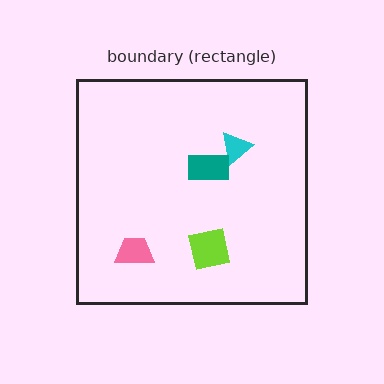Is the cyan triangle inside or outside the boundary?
Inside.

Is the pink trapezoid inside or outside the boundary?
Inside.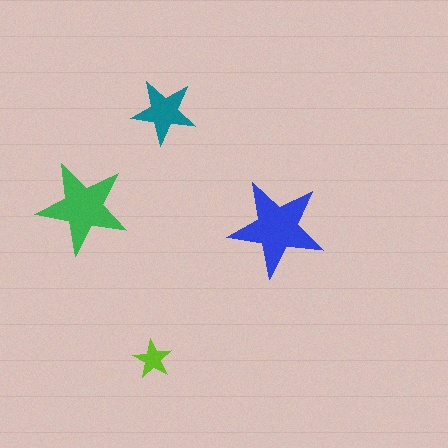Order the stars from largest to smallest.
the blue one, the green one, the teal one, the lime one.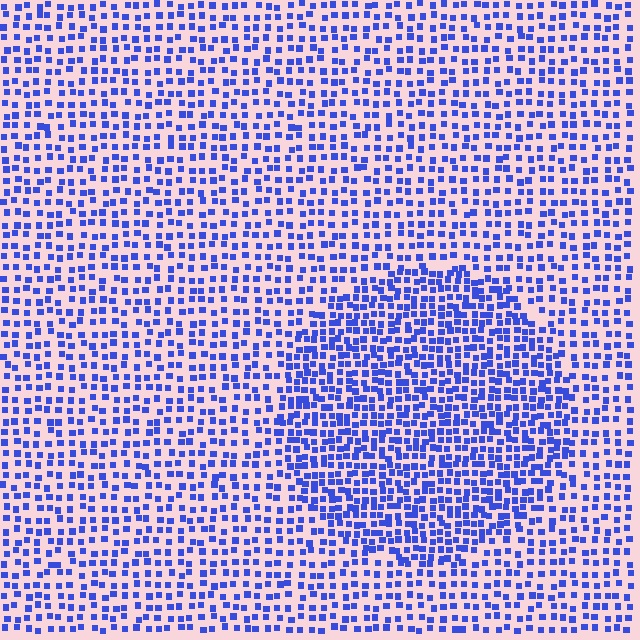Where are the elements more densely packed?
The elements are more densely packed inside the circle boundary.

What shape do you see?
I see a circle.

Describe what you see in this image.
The image contains small blue elements arranged at two different densities. A circle-shaped region is visible where the elements are more densely packed than the surrounding area.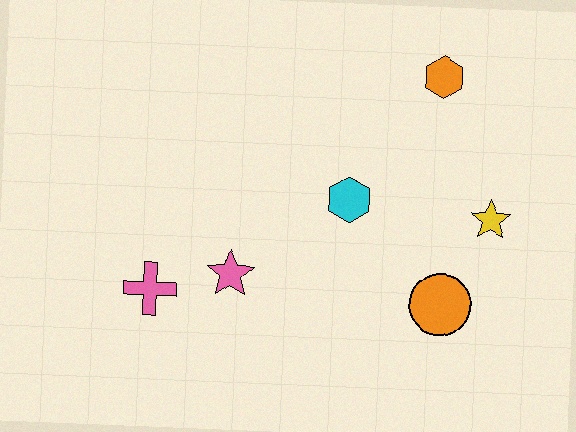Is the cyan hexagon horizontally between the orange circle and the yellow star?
No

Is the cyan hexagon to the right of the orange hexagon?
No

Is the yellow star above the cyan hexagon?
No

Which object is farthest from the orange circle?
The pink cross is farthest from the orange circle.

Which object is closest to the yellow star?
The orange circle is closest to the yellow star.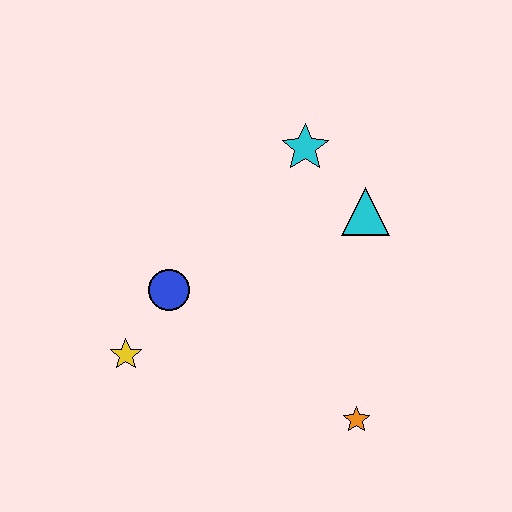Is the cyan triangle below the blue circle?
No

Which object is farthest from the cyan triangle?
The yellow star is farthest from the cyan triangle.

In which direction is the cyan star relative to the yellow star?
The cyan star is above the yellow star.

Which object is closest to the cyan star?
The cyan triangle is closest to the cyan star.